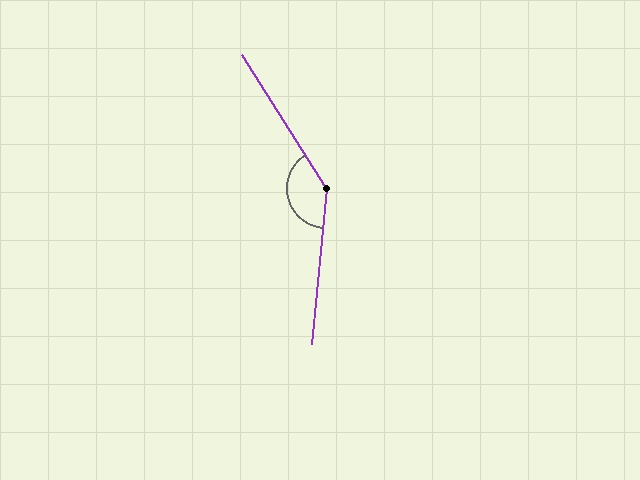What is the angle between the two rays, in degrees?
Approximately 142 degrees.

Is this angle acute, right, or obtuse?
It is obtuse.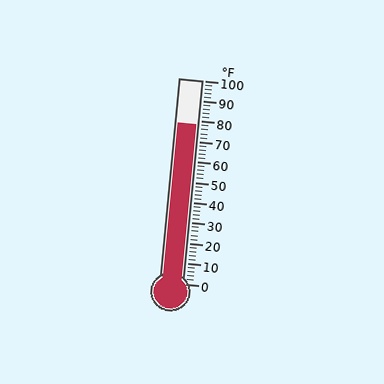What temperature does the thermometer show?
The thermometer shows approximately 78°F.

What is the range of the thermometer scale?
The thermometer scale ranges from 0°F to 100°F.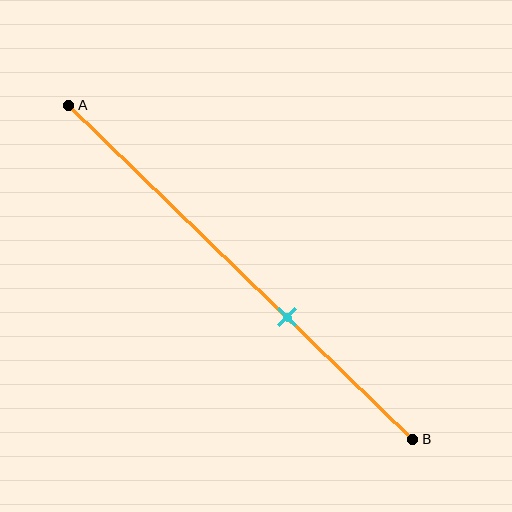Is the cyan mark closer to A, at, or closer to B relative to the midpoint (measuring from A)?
The cyan mark is closer to point B than the midpoint of segment AB.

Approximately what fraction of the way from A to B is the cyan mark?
The cyan mark is approximately 65% of the way from A to B.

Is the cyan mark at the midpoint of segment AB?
No, the mark is at about 65% from A, not at the 50% midpoint.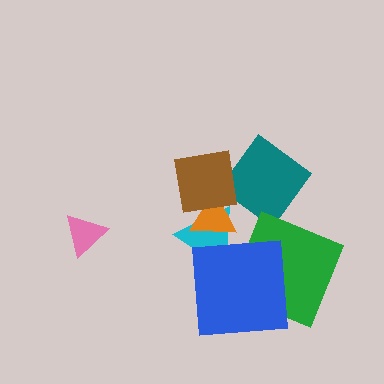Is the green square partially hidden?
Yes, it is partially covered by another shape.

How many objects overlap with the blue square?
2 objects overlap with the blue square.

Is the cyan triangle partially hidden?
Yes, it is partially covered by another shape.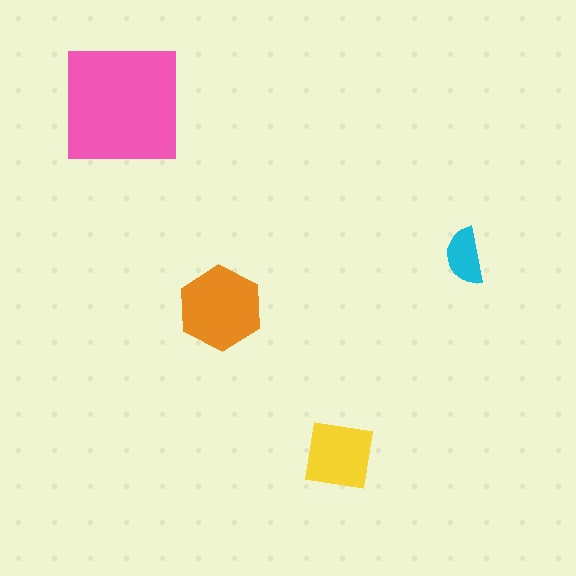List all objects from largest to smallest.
The pink square, the orange hexagon, the yellow square, the cyan semicircle.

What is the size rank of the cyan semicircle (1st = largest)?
4th.